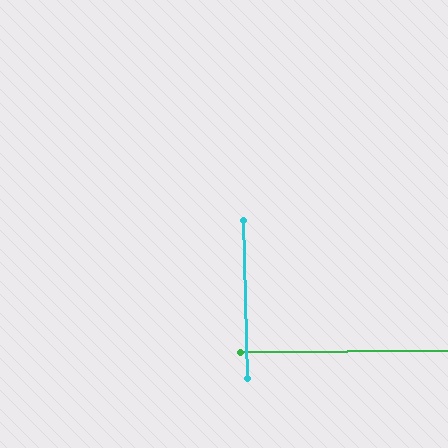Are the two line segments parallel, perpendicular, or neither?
Perpendicular — they meet at approximately 89°.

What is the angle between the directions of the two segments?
Approximately 89 degrees.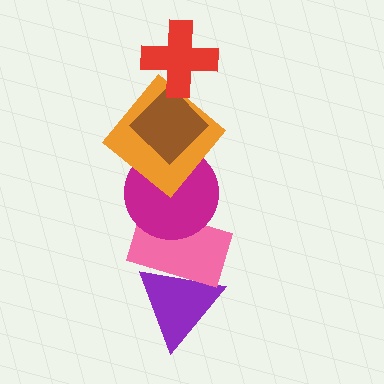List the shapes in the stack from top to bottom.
From top to bottom: the red cross, the brown diamond, the orange diamond, the magenta circle, the pink rectangle, the purple triangle.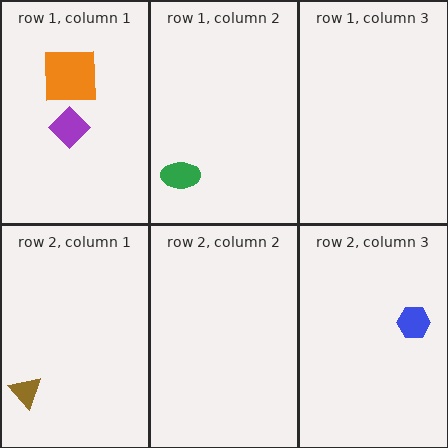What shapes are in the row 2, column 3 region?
The blue hexagon.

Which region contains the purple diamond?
The row 1, column 1 region.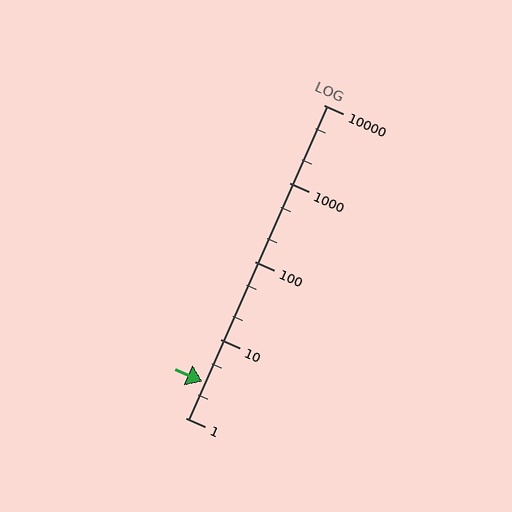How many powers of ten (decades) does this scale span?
The scale spans 4 decades, from 1 to 10000.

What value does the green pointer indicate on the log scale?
The pointer indicates approximately 2.9.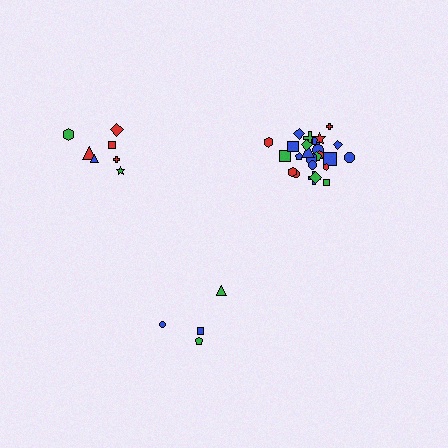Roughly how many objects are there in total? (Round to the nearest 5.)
Roughly 35 objects in total.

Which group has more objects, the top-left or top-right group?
The top-right group.